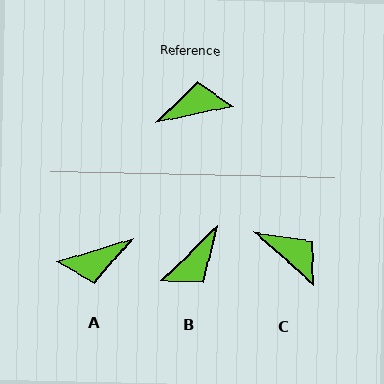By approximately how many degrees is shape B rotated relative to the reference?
Approximately 147 degrees clockwise.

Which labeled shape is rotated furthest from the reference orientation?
A, about 174 degrees away.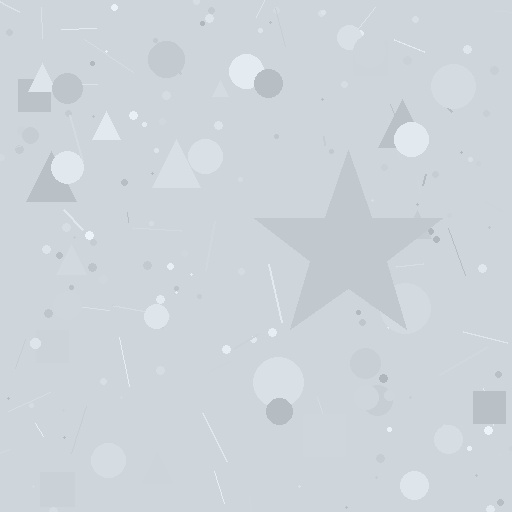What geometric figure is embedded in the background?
A star is embedded in the background.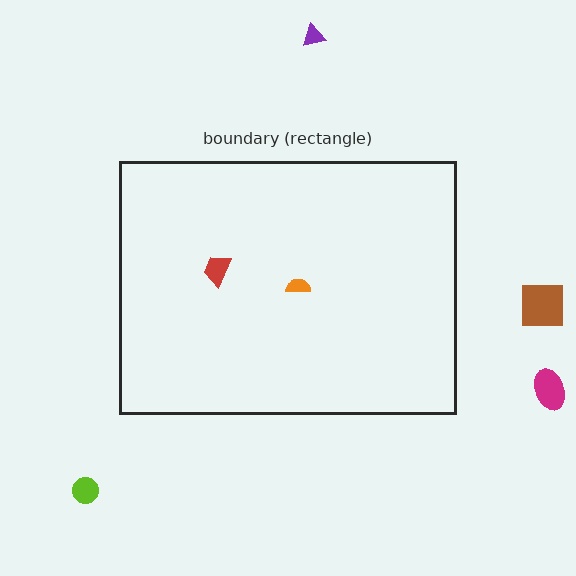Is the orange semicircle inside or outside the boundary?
Inside.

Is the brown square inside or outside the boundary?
Outside.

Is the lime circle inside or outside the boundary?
Outside.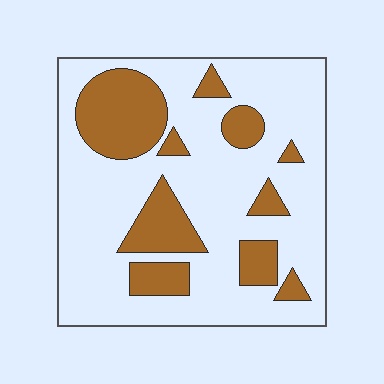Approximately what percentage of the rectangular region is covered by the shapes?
Approximately 25%.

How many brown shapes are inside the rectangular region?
10.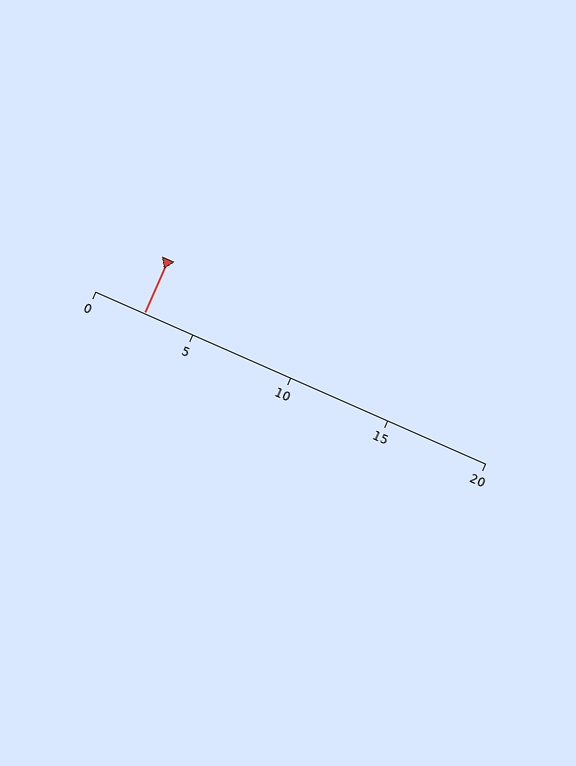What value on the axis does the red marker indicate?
The marker indicates approximately 2.5.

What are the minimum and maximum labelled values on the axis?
The axis runs from 0 to 20.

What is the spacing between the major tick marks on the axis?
The major ticks are spaced 5 apart.